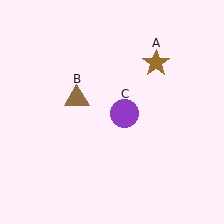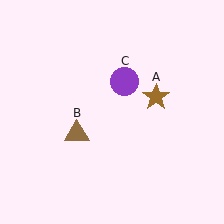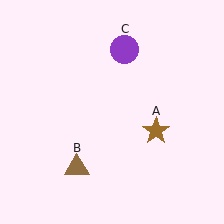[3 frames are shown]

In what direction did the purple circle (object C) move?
The purple circle (object C) moved up.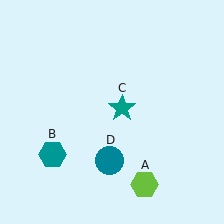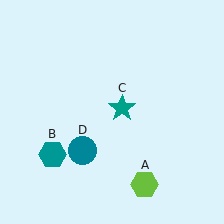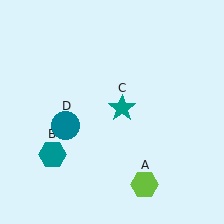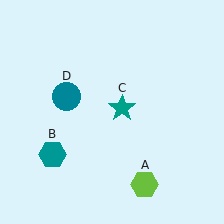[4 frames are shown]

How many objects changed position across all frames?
1 object changed position: teal circle (object D).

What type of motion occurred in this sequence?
The teal circle (object D) rotated clockwise around the center of the scene.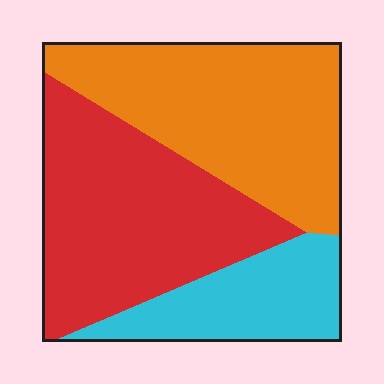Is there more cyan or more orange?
Orange.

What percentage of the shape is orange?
Orange covers around 40% of the shape.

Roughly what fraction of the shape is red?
Red covers roughly 40% of the shape.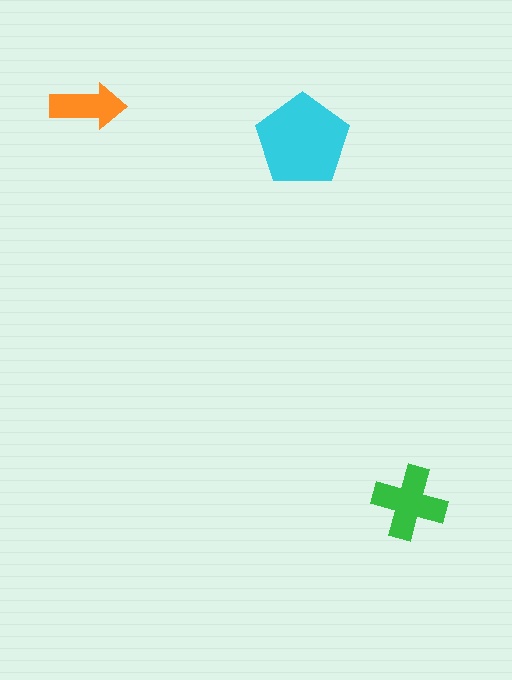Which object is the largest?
The cyan pentagon.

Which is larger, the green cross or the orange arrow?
The green cross.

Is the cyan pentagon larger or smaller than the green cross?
Larger.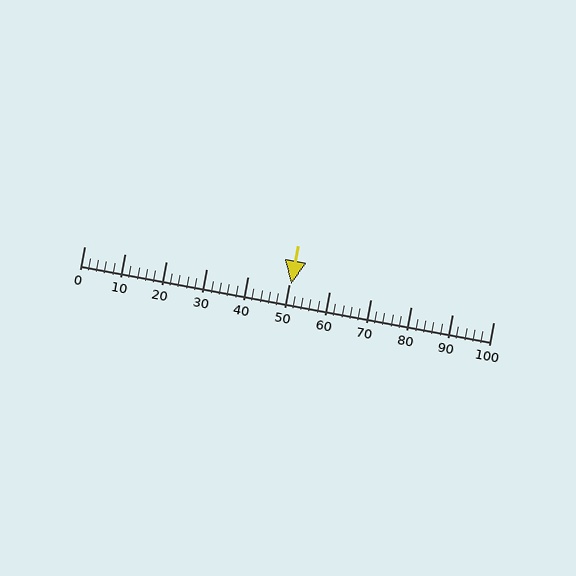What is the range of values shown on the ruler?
The ruler shows values from 0 to 100.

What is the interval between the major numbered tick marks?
The major tick marks are spaced 10 units apart.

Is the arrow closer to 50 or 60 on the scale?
The arrow is closer to 50.